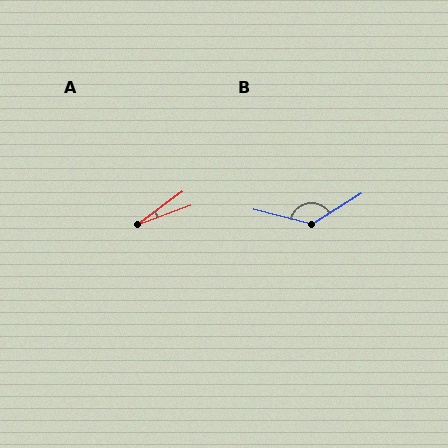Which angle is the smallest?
A, at approximately 17 degrees.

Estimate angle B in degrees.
Approximately 135 degrees.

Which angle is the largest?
B, at approximately 135 degrees.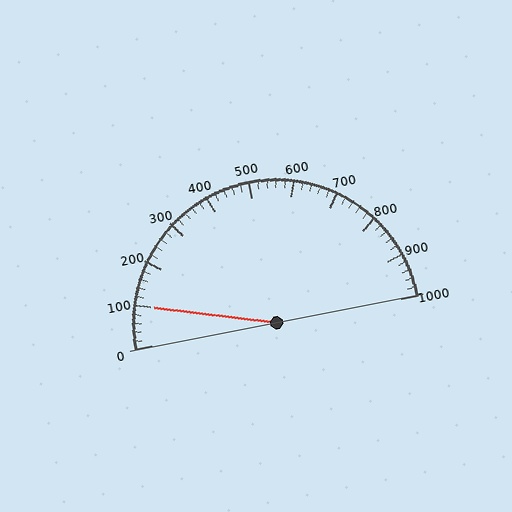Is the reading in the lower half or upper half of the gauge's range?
The reading is in the lower half of the range (0 to 1000).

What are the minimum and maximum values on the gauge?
The gauge ranges from 0 to 1000.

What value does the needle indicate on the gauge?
The needle indicates approximately 100.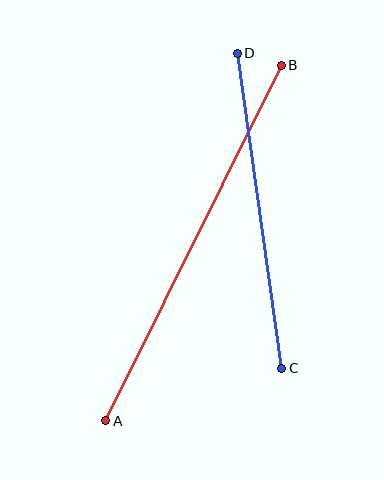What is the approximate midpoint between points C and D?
The midpoint is at approximately (259, 211) pixels.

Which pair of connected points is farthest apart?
Points A and B are farthest apart.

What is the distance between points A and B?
The distance is approximately 396 pixels.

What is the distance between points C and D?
The distance is approximately 318 pixels.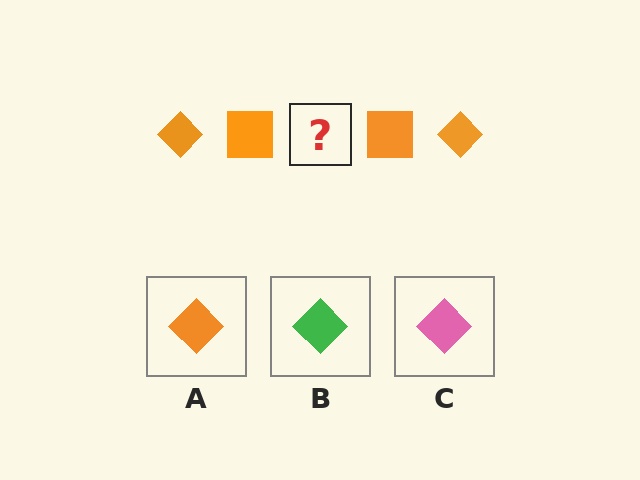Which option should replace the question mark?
Option A.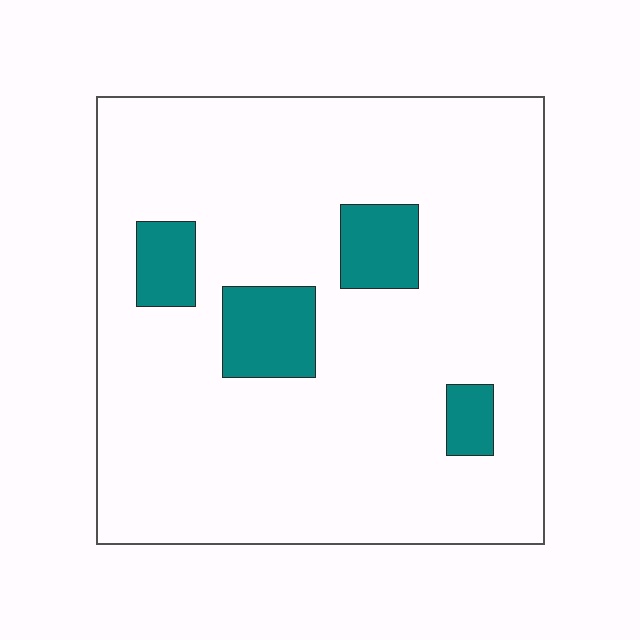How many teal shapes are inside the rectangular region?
4.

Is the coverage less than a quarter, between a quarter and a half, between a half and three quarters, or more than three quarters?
Less than a quarter.